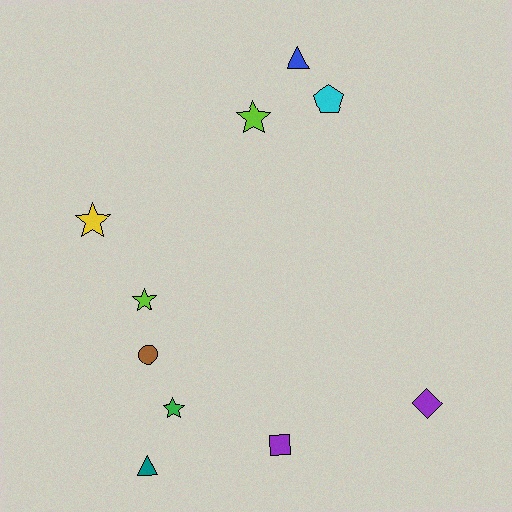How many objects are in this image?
There are 10 objects.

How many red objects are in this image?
There are no red objects.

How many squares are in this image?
There is 1 square.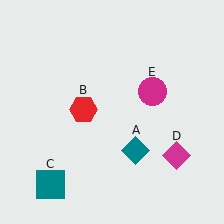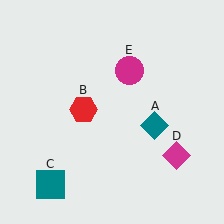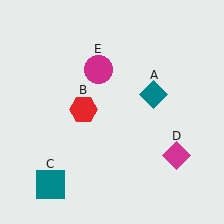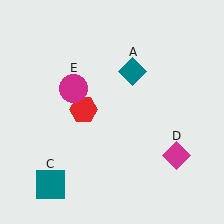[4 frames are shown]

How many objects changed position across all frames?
2 objects changed position: teal diamond (object A), magenta circle (object E).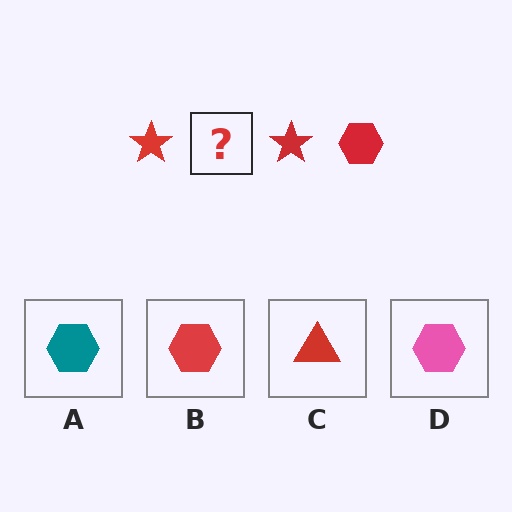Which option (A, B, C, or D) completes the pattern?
B.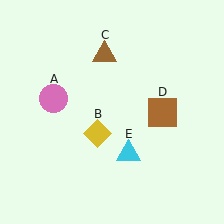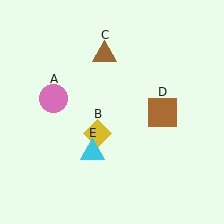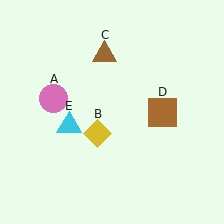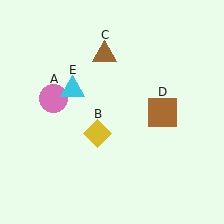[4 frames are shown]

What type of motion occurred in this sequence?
The cyan triangle (object E) rotated clockwise around the center of the scene.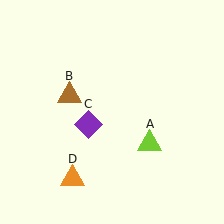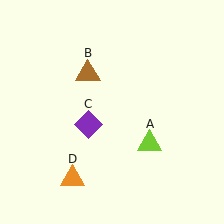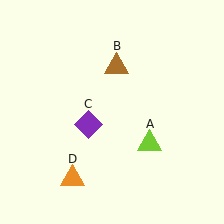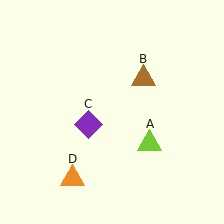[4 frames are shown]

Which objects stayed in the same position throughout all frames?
Lime triangle (object A) and purple diamond (object C) and orange triangle (object D) remained stationary.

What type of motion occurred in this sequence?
The brown triangle (object B) rotated clockwise around the center of the scene.